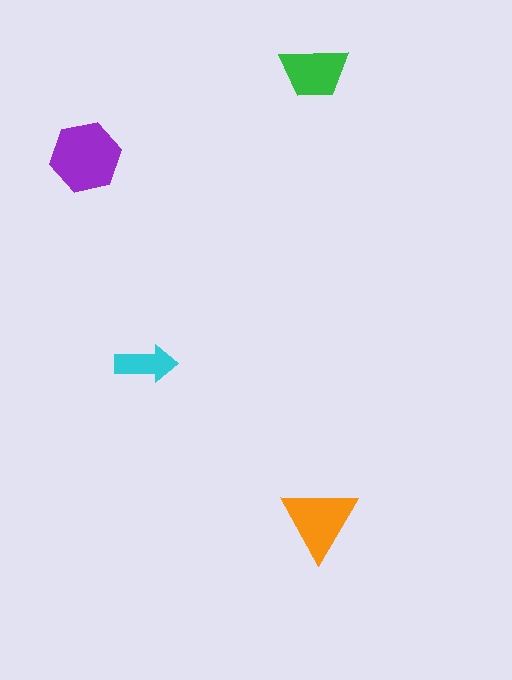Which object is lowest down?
The orange triangle is bottommost.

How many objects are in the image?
There are 4 objects in the image.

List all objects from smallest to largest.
The cyan arrow, the green trapezoid, the orange triangle, the purple hexagon.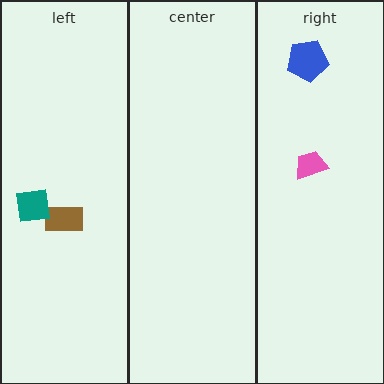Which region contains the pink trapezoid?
The right region.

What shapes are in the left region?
The brown rectangle, the teal square.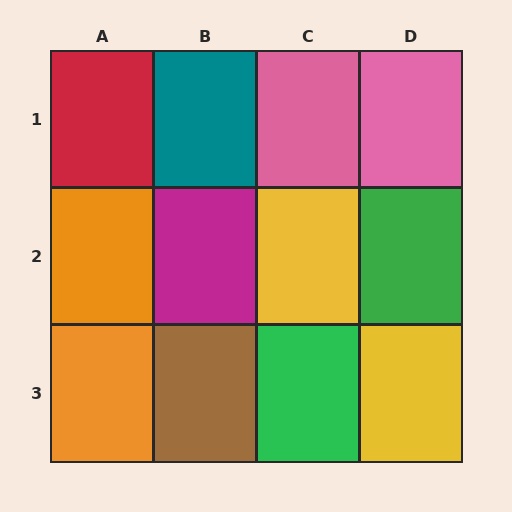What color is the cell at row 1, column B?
Teal.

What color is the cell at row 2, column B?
Magenta.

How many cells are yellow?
2 cells are yellow.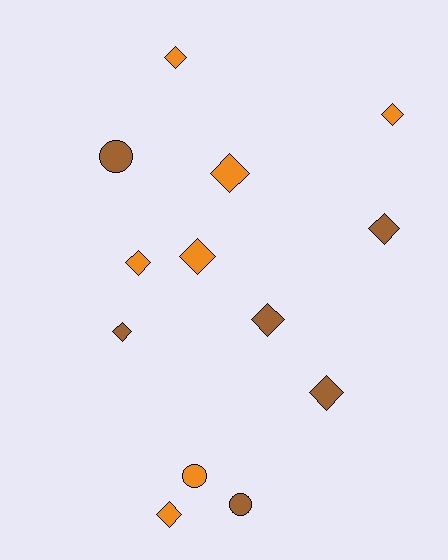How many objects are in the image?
There are 13 objects.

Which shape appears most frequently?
Diamond, with 10 objects.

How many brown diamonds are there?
There are 4 brown diamonds.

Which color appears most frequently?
Orange, with 7 objects.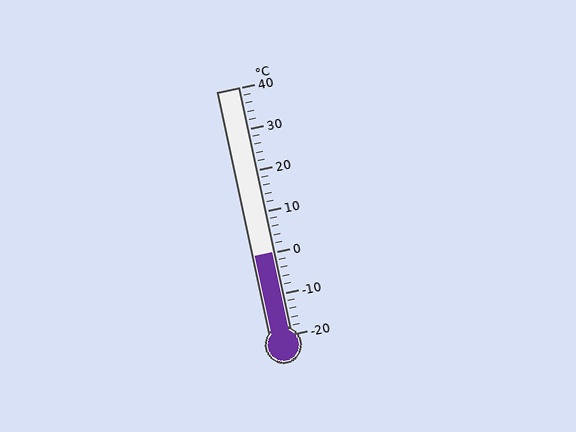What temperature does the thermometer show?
The thermometer shows approximately 0°C.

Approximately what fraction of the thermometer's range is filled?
The thermometer is filled to approximately 35% of its range.